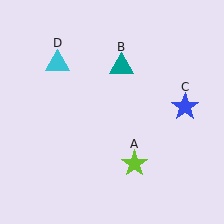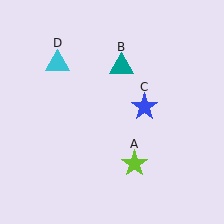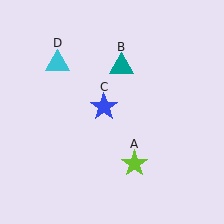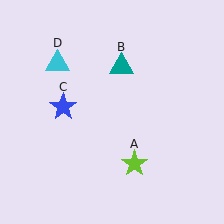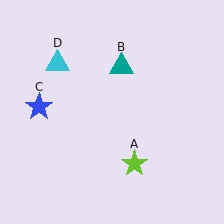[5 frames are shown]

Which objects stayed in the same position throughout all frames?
Lime star (object A) and teal triangle (object B) and cyan triangle (object D) remained stationary.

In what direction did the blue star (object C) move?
The blue star (object C) moved left.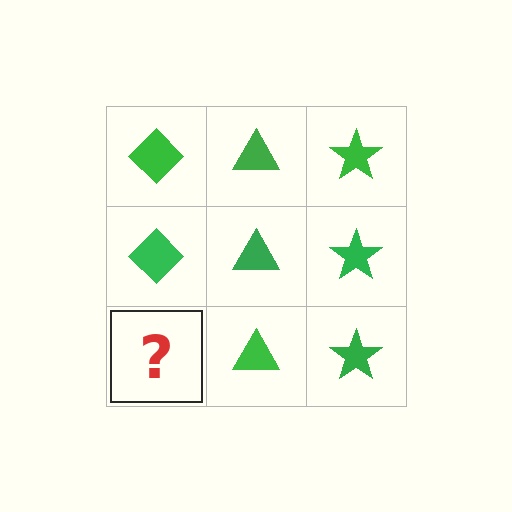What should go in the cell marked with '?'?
The missing cell should contain a green diamond.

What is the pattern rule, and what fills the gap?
The rule is that each column has a consistent shape. The gap should be filled with a green diamond.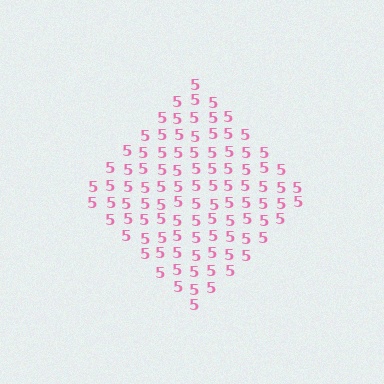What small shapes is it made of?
It is made of small digit 5's.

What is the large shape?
The large shape is a diamond.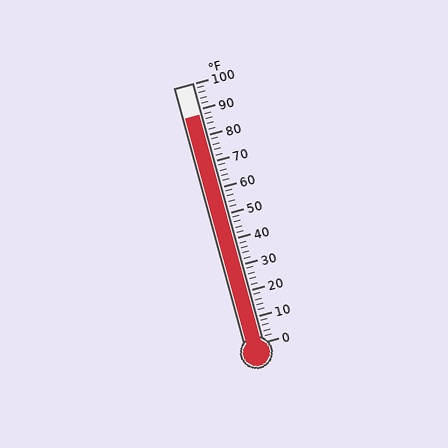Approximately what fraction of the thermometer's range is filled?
The thermometer is filled to approximately 90% of its range.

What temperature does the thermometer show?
The thermometer shows approximately 88°F.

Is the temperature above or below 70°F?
The temperature is above 70°F.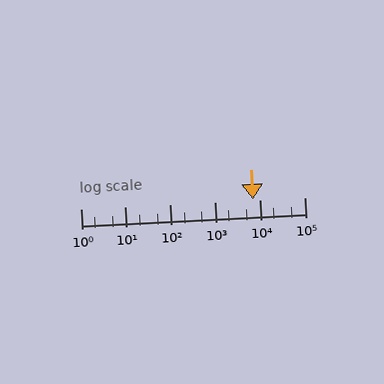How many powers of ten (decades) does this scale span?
The scale spans 5 decades, from 1 to 100000.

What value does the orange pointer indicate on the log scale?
The pointer indicates approximately 7200.